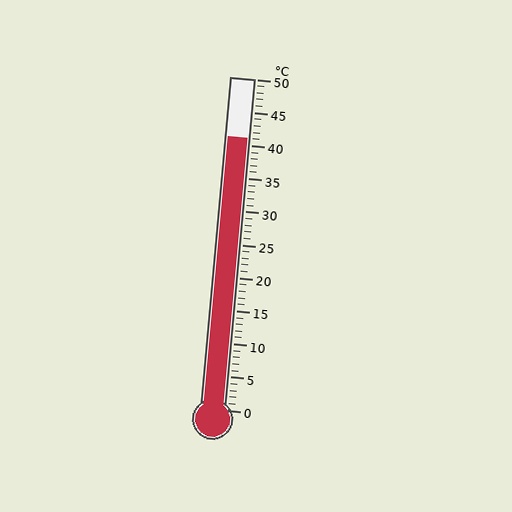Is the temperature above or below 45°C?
The temperature is below 45°C.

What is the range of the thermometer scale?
The thermometer scale ranges from 0°C to 50°C.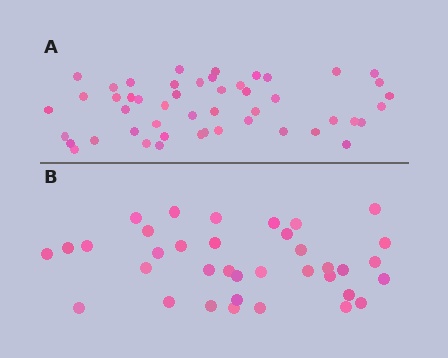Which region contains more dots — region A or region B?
Region A (the top region) has more dots.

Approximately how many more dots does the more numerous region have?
Region A has approximately 15 more dots than region B.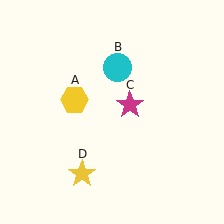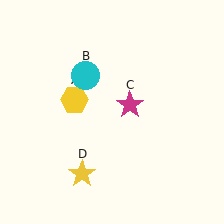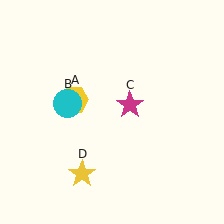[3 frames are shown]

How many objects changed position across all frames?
1 object changed position: cyan circle (object B).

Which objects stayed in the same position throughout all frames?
Yellow hexagon (object A) and magenta star (object C) and yellow star (object D) remained stationary.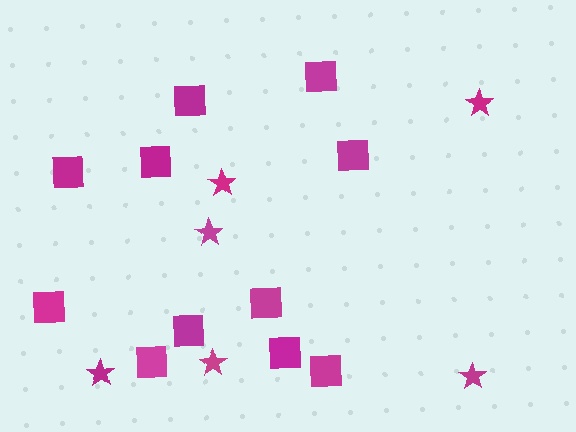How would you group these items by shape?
There are 2 groups: one group of stars (6) and one group of squares (11).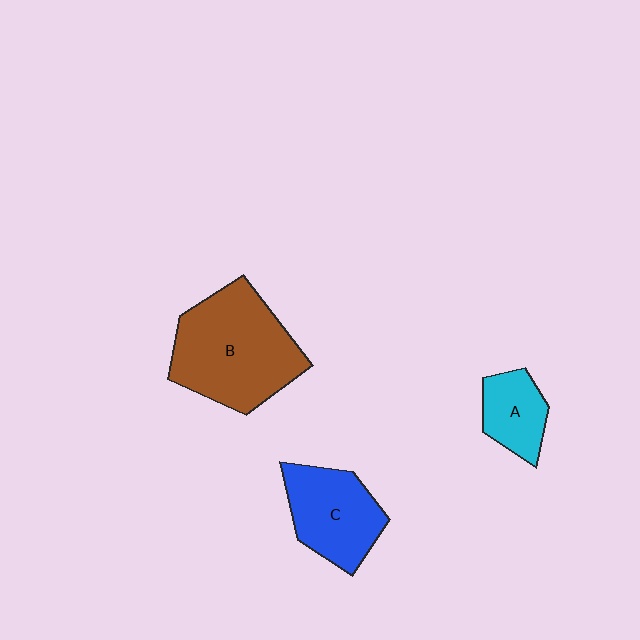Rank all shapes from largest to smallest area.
From largest to smallest: B (brown), C (blue), A (cyan).